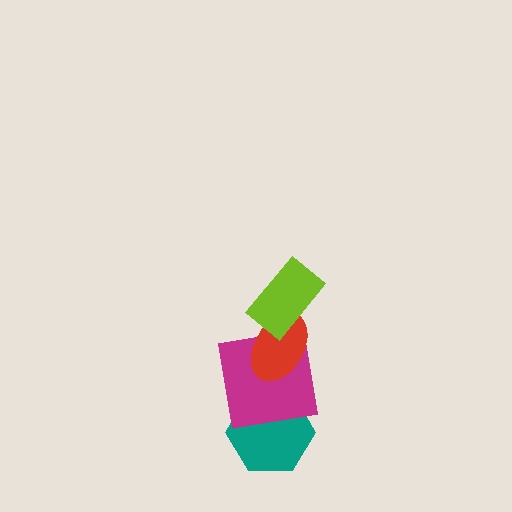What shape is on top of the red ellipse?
The lime rectangle is on top of the red ellipse.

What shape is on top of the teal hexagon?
The magenta square is on top of the teal hexagon.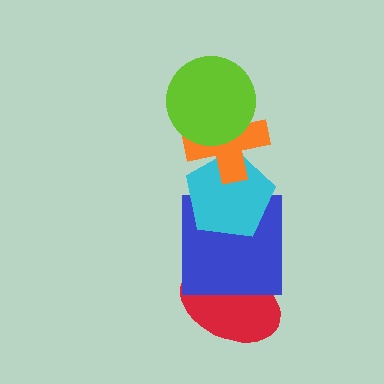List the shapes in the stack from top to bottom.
From top to bottom: the lime circle, the orange cross, the cyan pentagon, the blue square, the red ellipse.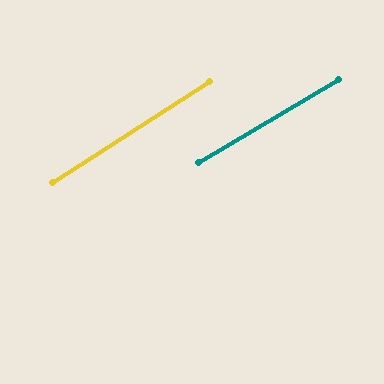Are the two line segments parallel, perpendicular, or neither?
Parallel — their directions differ by only 2.0°.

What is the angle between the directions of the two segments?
Approximately 2 degrees.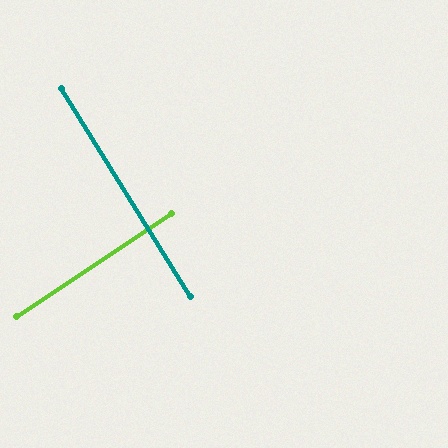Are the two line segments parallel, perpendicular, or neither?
Perpendicular — they meet at approximately 88°.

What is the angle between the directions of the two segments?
Approximately 88 degrees.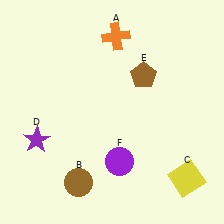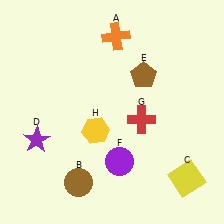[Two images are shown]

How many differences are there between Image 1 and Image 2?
There are 2 differences between the two images.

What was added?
A red cross (G), a yellow hexagon (H) were added in Image 2.